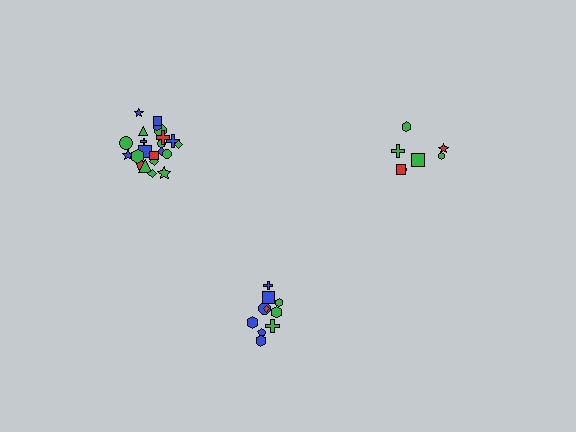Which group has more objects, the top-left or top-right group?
The top-left group.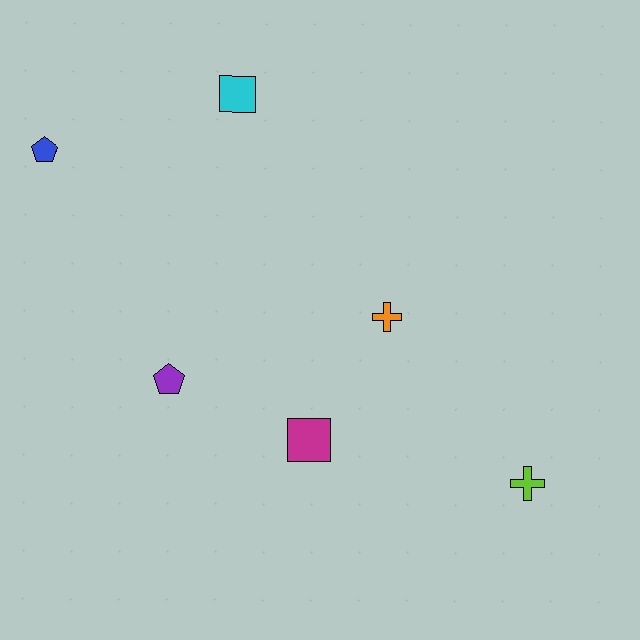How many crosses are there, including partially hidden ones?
There are 2 crosses.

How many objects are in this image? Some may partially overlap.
There are 6 objects.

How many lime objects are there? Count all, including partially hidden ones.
There is 1 lime object.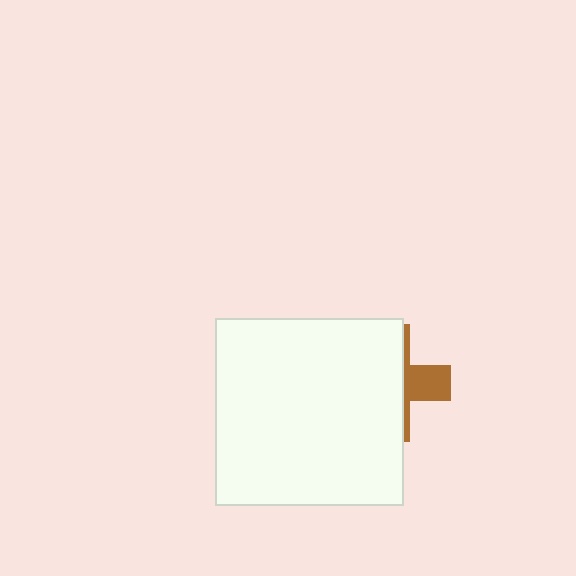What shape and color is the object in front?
The object in front is a white square.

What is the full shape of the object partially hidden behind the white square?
The partially hidden object is a brown cross.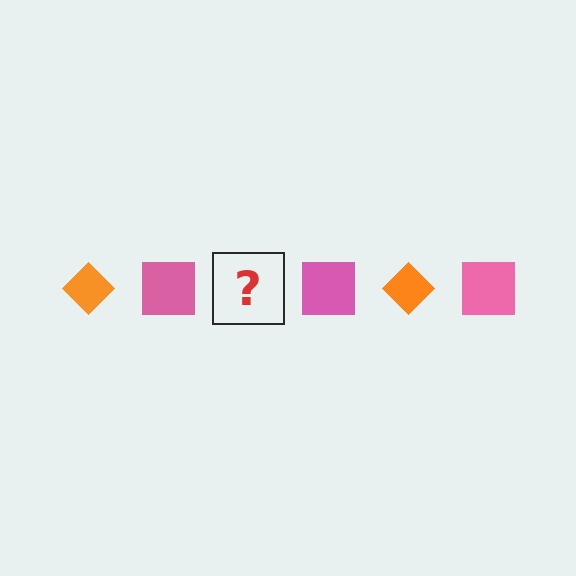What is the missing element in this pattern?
The missing element is an orange diamond.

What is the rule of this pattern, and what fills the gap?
The rule is that the pattern alternates between orange diamond and pink square. The gap should be filled with an orange diamond.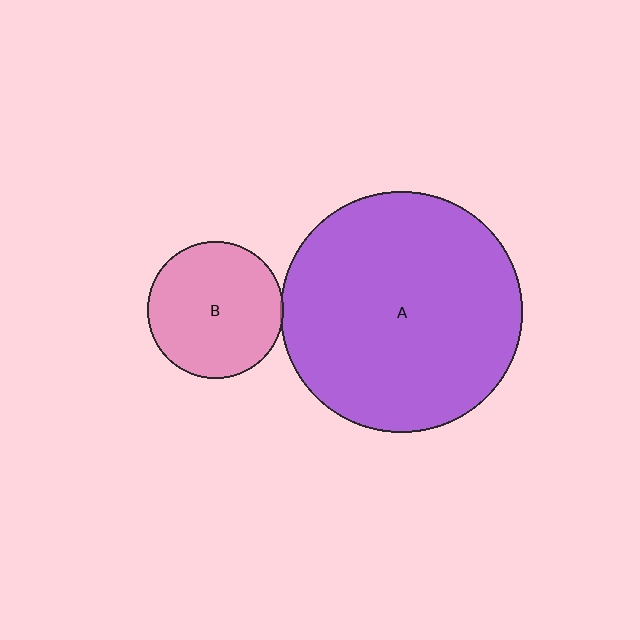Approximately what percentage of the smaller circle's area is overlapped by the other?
Approximately 5%.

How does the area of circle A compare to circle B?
Approximately 3.1 times.